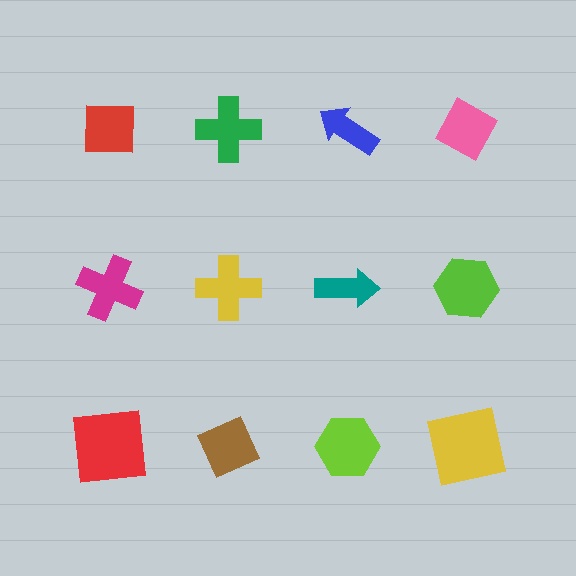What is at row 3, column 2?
A brown diamond.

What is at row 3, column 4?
A yellow square.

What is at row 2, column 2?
A yellow cross.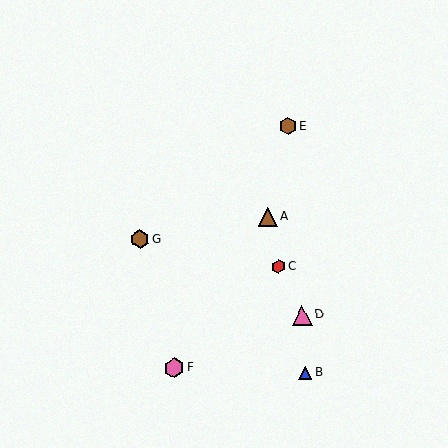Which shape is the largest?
The pink hexagon (labeled F) is the largest.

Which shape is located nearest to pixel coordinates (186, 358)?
The pink hexagon (labeled F) at (174, 368) is nearest to that location.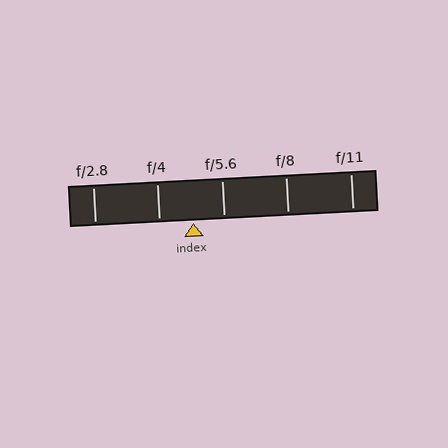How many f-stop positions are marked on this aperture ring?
There are 5 f-stop positions marked.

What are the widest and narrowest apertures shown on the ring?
The widest aperture shown is f/2.8 and the narrowest is f/11.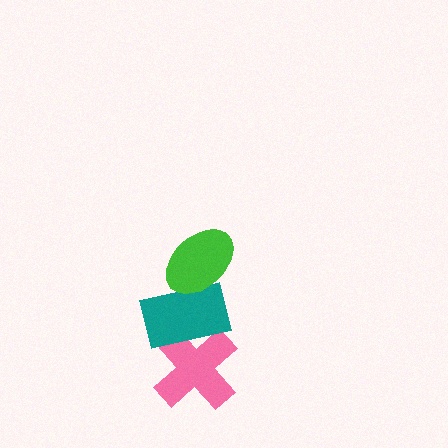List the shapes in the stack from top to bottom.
From top to bottom: the green ellipse, the teal rectangle, the pink cross.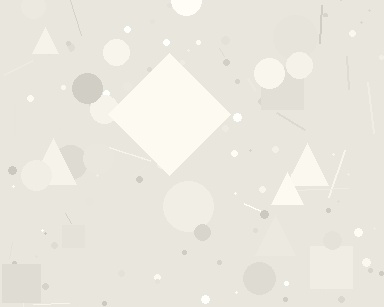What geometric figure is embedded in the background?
A diamond is embedded in the background.